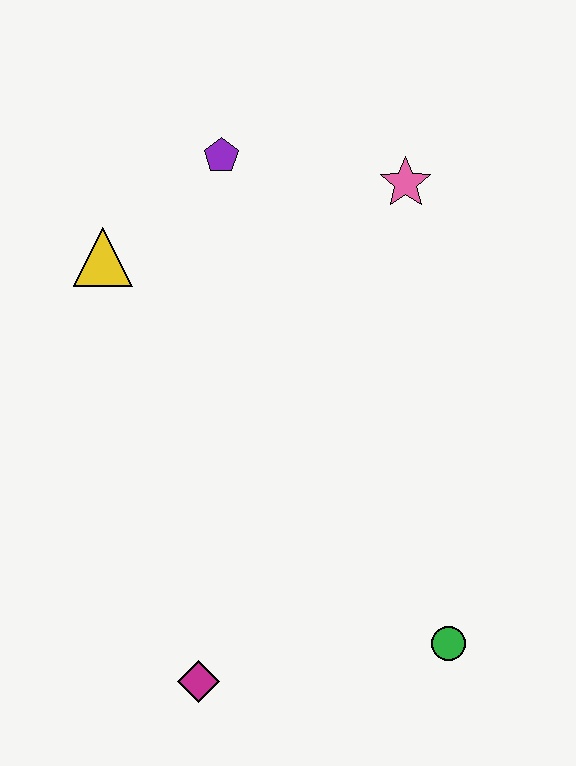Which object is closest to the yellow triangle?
The purple pentagon is closest to the yellow triangle.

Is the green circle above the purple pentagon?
No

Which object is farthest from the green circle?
The purple pentagon is farthest from the green circle.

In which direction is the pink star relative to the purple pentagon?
The pink star is to the right of the purple pentagon.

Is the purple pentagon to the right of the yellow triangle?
Yes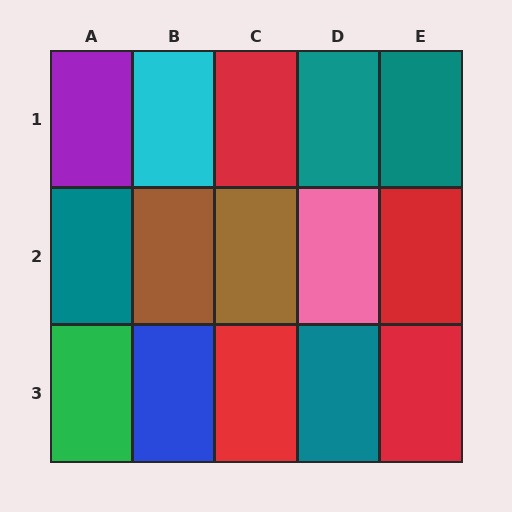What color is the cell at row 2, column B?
Brown.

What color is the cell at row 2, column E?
Red.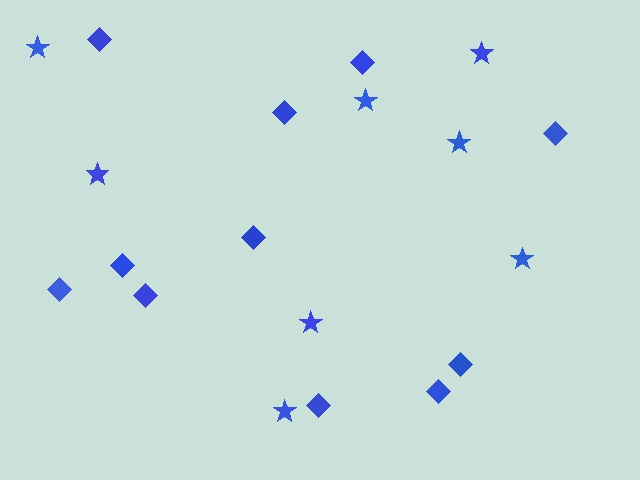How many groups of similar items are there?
There are 2 groups: one group of diamonds (11) and one group of stars (8).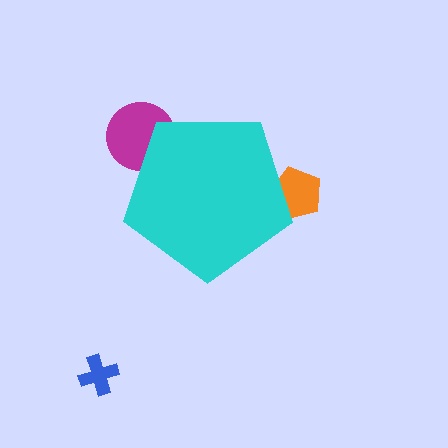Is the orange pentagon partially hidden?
Yes, the orange pentagon is partially hidden behind the cyan pentagon.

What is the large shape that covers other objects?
A cyan pentagon.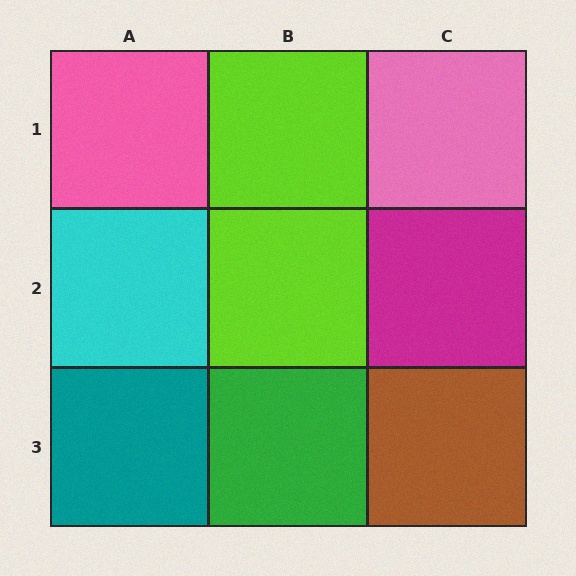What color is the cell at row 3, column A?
Teal.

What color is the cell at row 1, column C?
Pink.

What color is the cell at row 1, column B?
Lime.